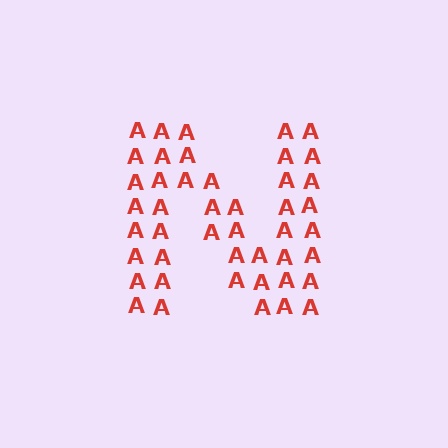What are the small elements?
The small elements are letter A's.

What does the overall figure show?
The overall figure shows the letter N.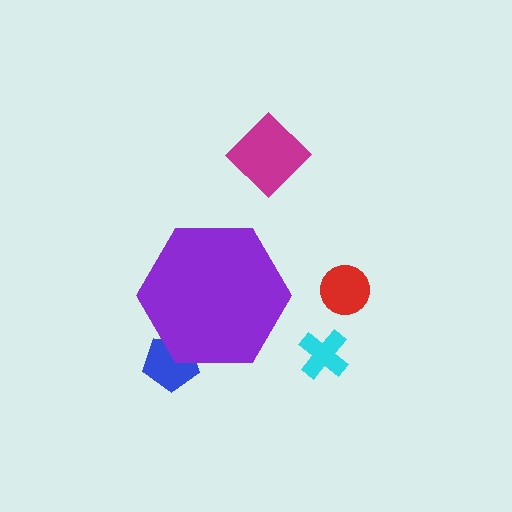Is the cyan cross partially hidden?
No, the cyan cross is fully visible.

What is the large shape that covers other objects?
A purple hexagon.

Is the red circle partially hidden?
No, the red circle is fully visible.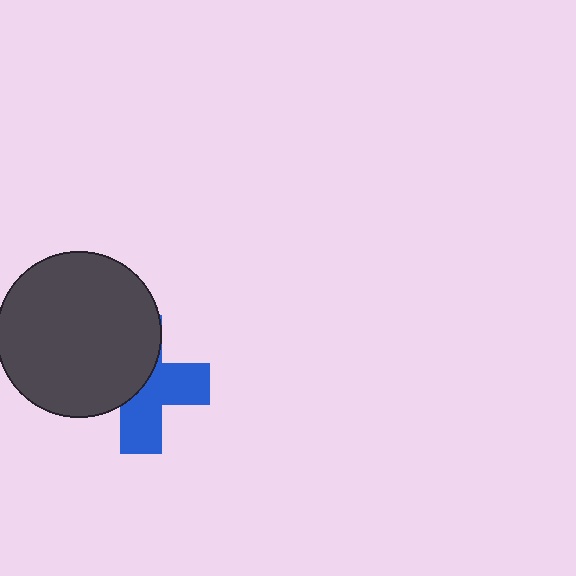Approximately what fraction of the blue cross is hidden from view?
Roughly 51% of the blue cross is hidden behind the dark gray circle.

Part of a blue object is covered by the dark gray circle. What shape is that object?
It is a cross.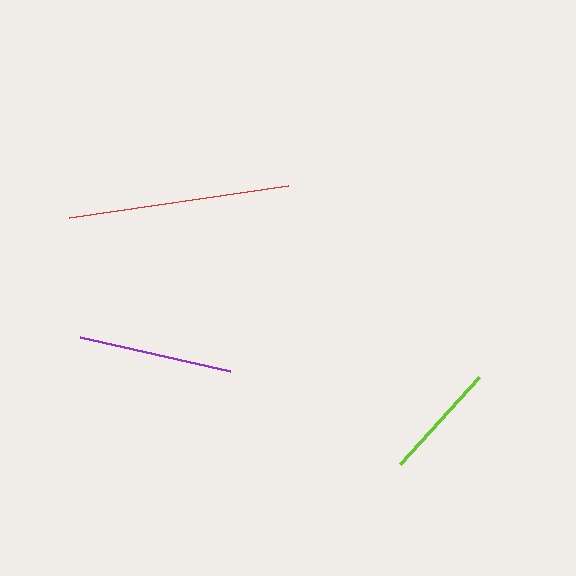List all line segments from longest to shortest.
From longest to shortest: red, purple, lime.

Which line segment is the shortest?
The lime line is the shortest at approximately 118 pixels.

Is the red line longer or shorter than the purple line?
The red line is longer than the purple line.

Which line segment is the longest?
The red line is the longest at approximately 221 pixels.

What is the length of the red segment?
The red segment is approximately 221 pixels long.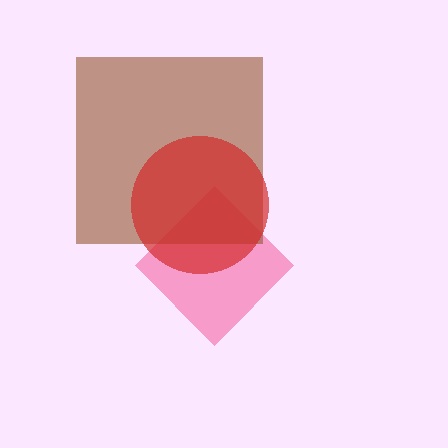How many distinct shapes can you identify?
There are 3 distinct shapes: a pink diamond, a brown square, a red circle.